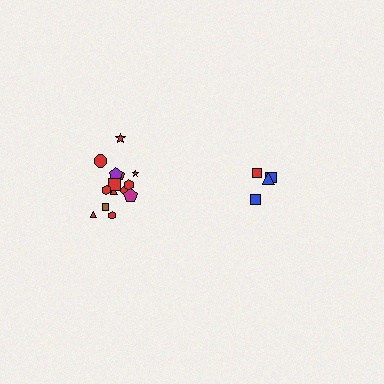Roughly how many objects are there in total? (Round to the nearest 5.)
Roughly 20 objects in total.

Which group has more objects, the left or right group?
The left group.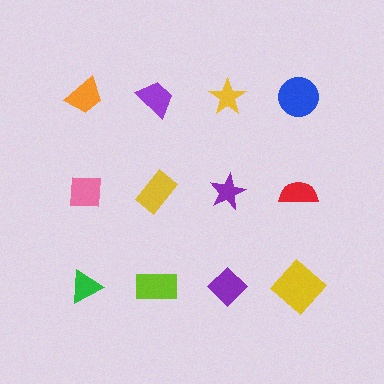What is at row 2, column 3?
A purple star.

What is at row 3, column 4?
A yellow diamond.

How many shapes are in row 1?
4 shapes.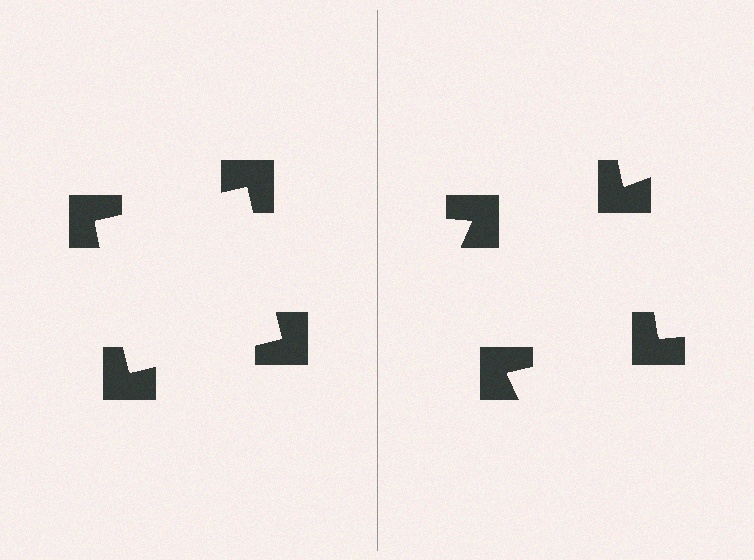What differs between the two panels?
The notched squares are positioned identically on both sides; only the wedge orientations differ. On the left they align to a square; on the right they are misaligned.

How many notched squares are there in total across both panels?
8 — 4 on each side.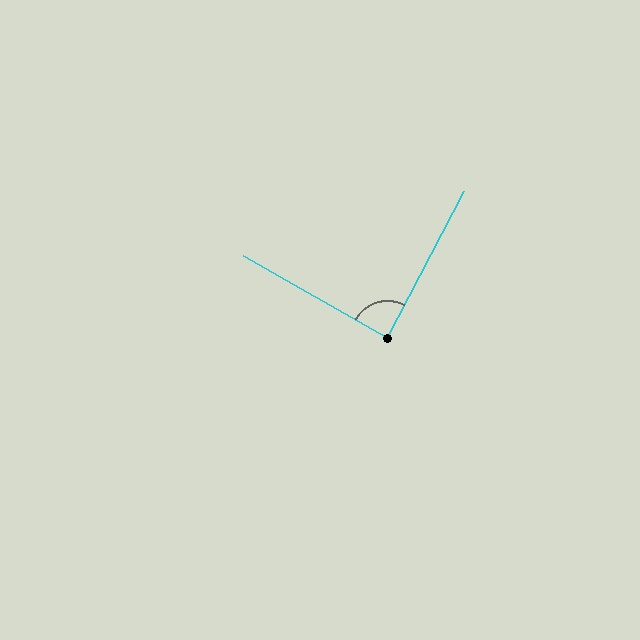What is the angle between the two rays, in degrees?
Approximately 88 degrees.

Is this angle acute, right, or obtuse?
It is approximately a right angle.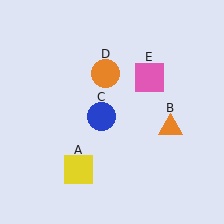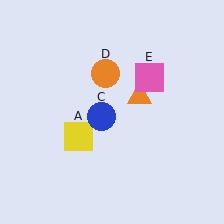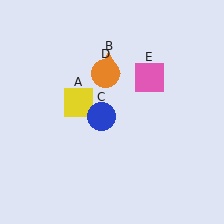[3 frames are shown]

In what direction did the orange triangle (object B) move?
The orange triangle (object B) moved up and to the left.